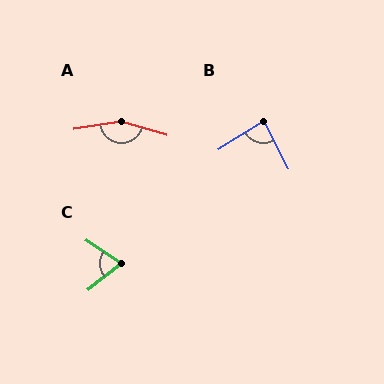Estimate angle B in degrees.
Approximately 85 degrees.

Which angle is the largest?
A, at approximately 155 degrees.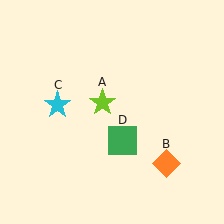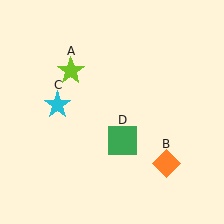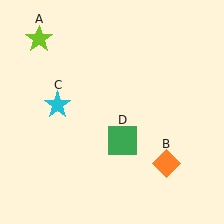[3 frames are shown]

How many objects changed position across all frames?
1 object changed position: lime star (object A).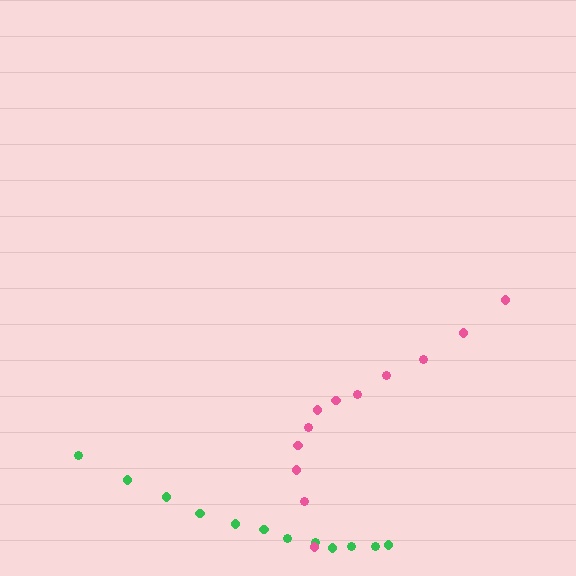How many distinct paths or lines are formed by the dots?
There are 2 distinct paths.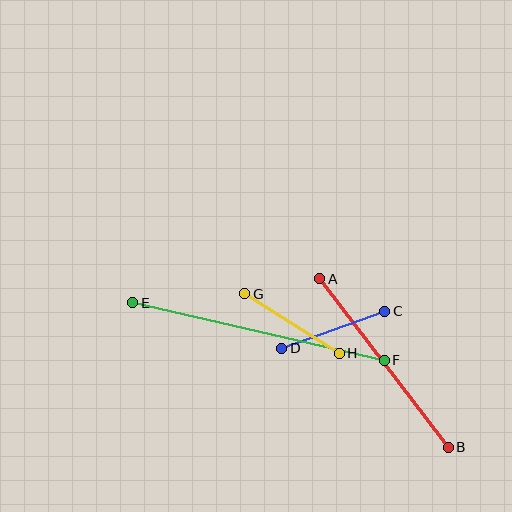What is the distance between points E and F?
The distance is approximately 258 pixels.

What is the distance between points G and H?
The distance is approximately 111 pixels.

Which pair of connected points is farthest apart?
Points E and F are farthest apart.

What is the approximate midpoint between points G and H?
The midpoint is at approximately (292, 324) pixels.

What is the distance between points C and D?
The distance is approximately 110 pixels.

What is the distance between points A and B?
The distance is approximately 212 pixels.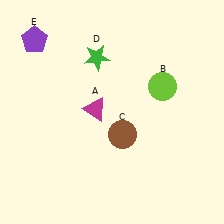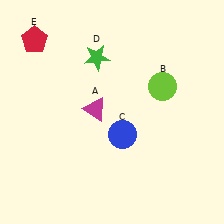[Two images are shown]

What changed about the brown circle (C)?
In Image 1, C is brown. In Image 2, it changed to blue.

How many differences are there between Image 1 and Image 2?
There are 2 differences between the two images.